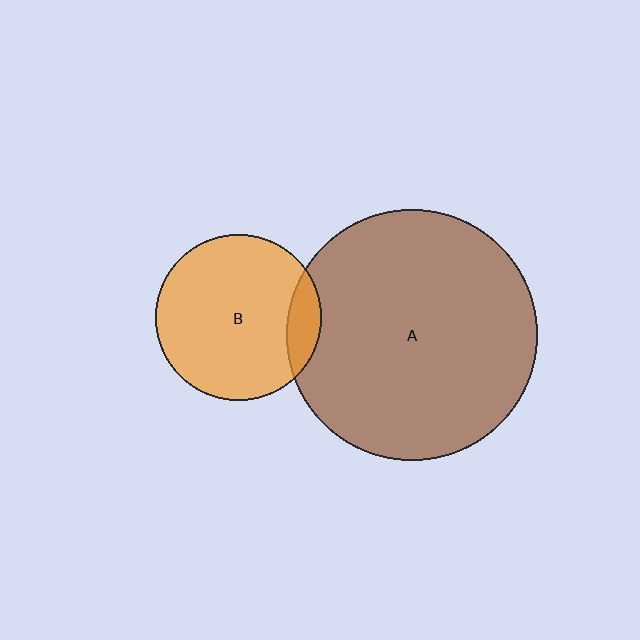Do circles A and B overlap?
Yes.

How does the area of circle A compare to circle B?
Approximately 2.3 times.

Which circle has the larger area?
Circle A (brown).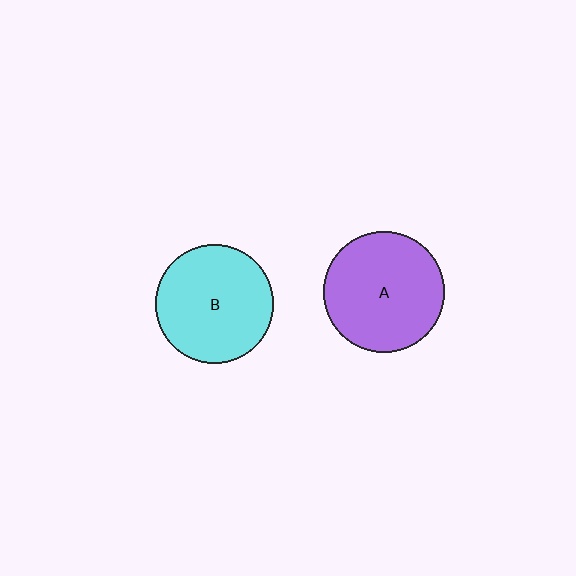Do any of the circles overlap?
No, none of the circles overlap.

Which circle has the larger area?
Circle A (purple).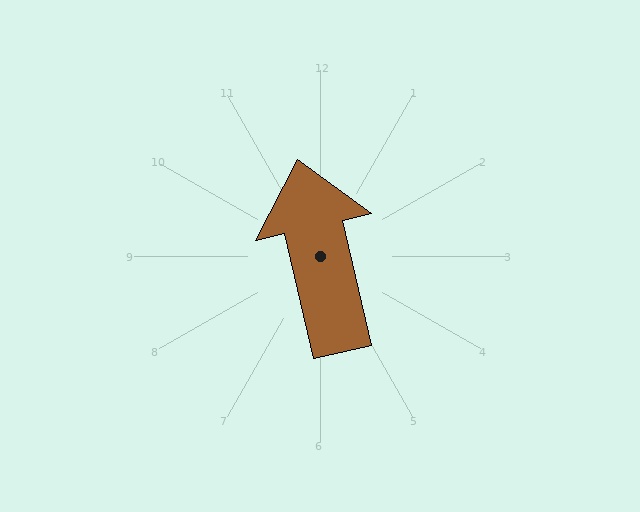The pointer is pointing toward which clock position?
Roughly 12 o'clock.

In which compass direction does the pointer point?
North.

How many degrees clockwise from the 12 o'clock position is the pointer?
Approximately 347 degrees.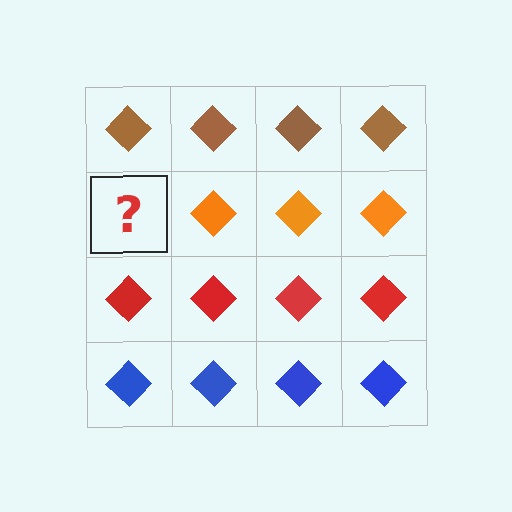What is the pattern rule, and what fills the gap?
The rule is that each row has a consistent color. The gap should be filled with an orange diamond.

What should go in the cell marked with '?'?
The missing cell should contain an orange diamond.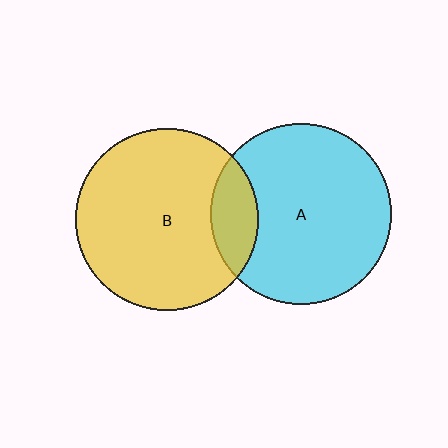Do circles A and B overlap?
Yes.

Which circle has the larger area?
Circle B (yellow).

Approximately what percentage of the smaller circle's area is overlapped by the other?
Approximately 15%.